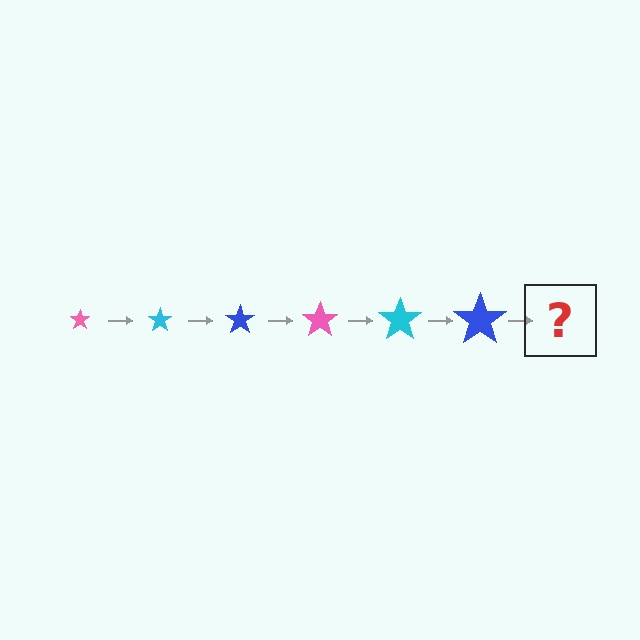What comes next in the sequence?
The next element should be a pink star, larger than the previous one.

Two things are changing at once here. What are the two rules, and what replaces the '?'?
The two rules are that the star grows larger each step and the color cycles through pink, cyan, and blue. The '?' should be a pink star, larger than the previous one.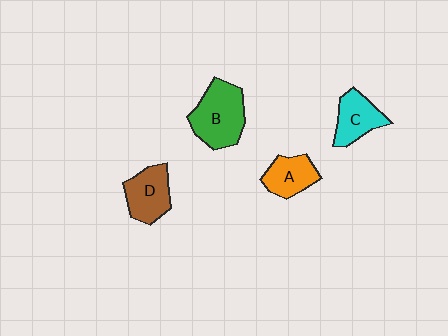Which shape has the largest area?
Shape B (green).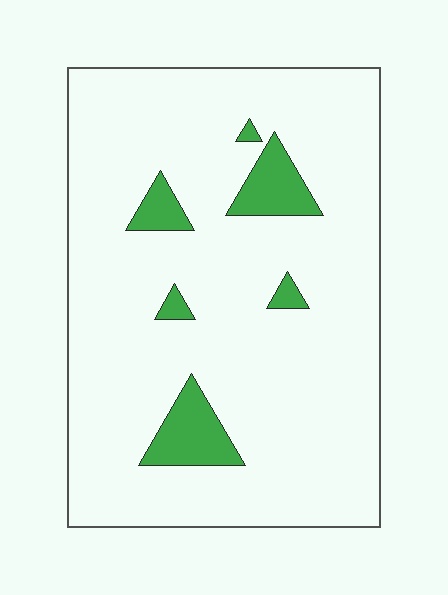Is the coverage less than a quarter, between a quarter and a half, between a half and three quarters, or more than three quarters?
Less than a quarter.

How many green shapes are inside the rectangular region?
6.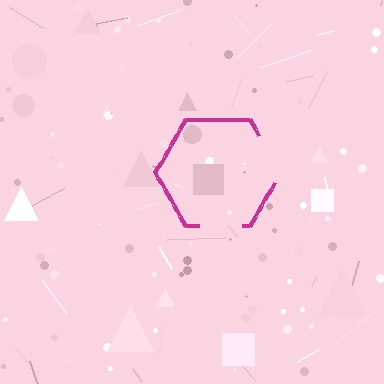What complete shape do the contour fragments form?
The contour fragments form a hexagon.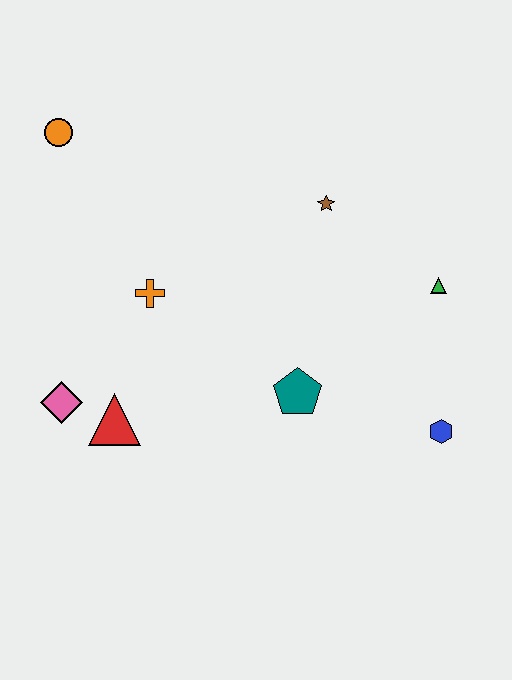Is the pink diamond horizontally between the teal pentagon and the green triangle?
No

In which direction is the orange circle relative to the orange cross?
The orange circle is above the orange cross.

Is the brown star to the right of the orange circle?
Yes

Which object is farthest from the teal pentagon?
The orange circle is farthest from the teal pentagon.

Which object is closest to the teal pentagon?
The blue hexagon is closest to the teal pentagon.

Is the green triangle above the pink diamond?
Yes